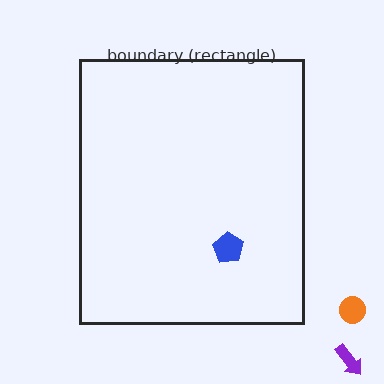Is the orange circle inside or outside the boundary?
Outside.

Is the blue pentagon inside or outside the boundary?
Inside.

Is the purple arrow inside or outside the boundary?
Outside.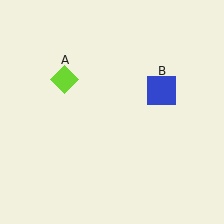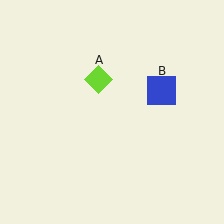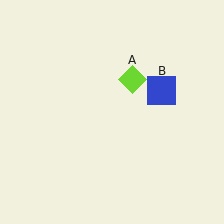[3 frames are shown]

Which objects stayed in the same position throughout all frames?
Blue square (object B) remained stationary.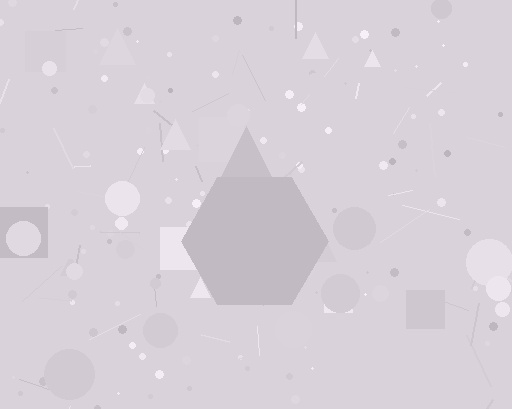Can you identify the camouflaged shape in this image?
The camouflaged shape is a hexagon.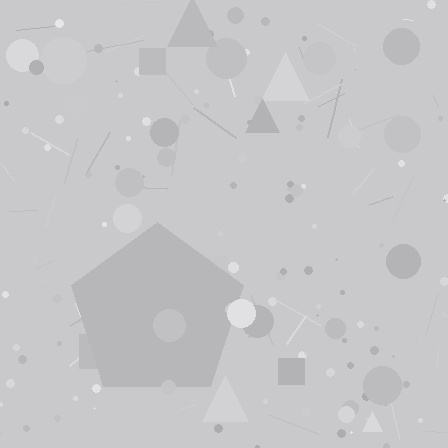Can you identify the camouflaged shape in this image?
The camouflaged shape is a pentagon.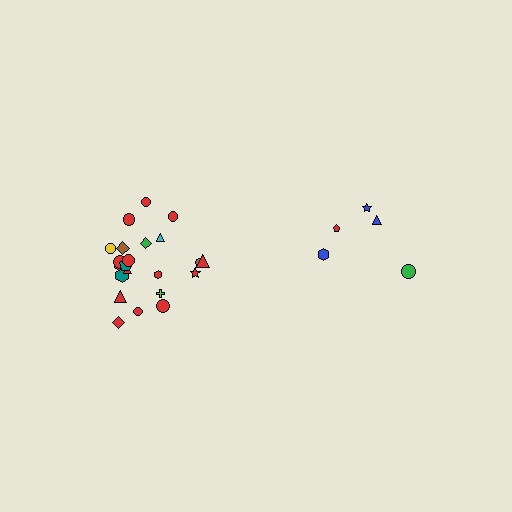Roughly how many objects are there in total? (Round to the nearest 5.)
Roughly 25 objects in total.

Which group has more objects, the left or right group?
The left group.